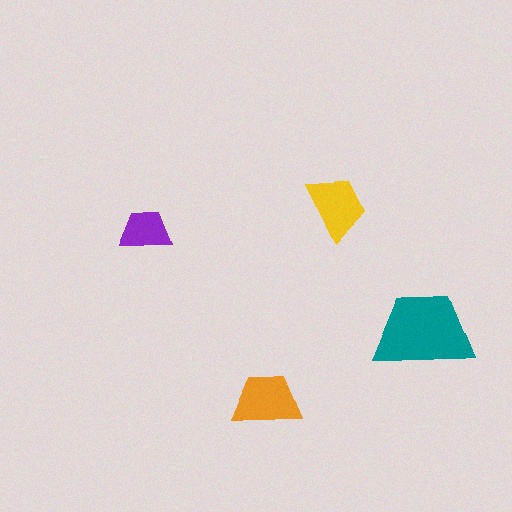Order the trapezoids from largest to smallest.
the teal one, the orange one, the yellow one, the purple one.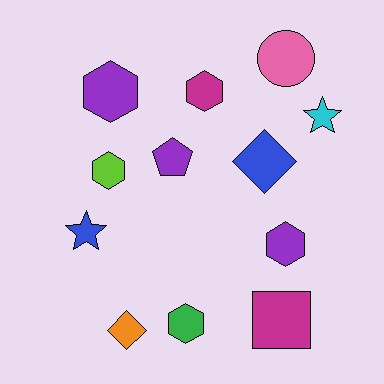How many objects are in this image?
There are 12 objects.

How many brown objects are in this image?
There are no brown objects.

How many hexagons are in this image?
There are 5 hexagons.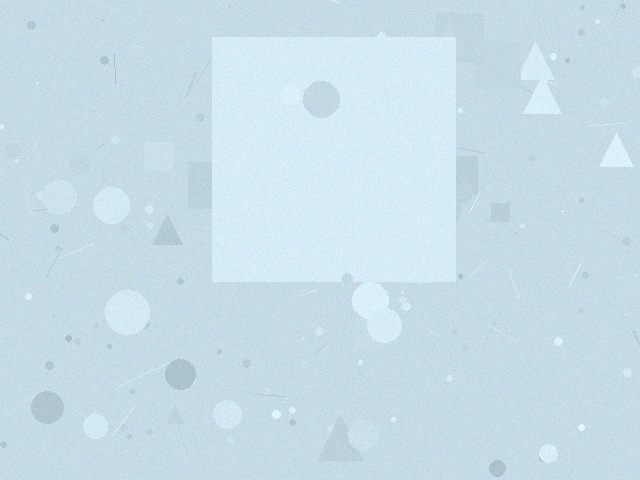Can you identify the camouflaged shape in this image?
The camouflaged shape is a square.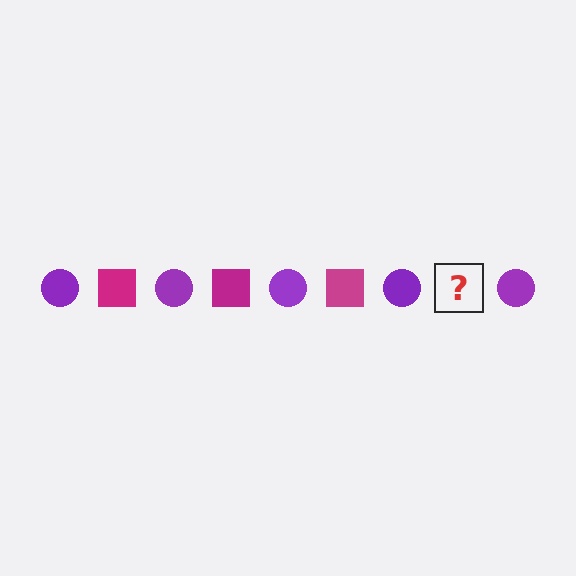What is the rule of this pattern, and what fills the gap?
The rule is that the pattern alternates between purple circle and magenta square. The gap should be filled with a magenta square.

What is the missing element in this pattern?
The missing element is a magenta square.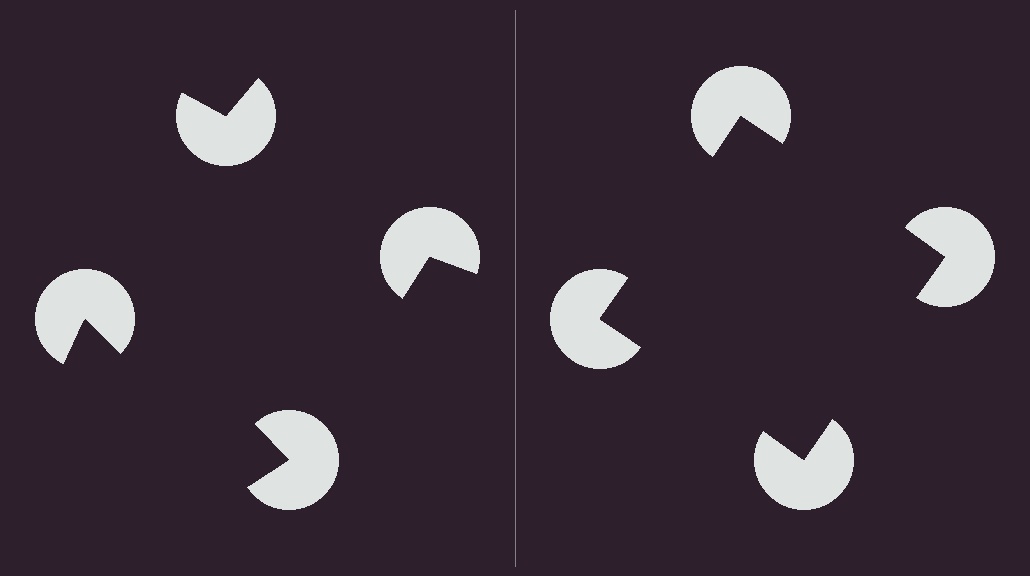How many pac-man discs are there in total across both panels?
8 — 4 on each side.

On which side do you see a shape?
An illusory square appears on the right side. On the left side the wedge cuts are rotated, so no coherent shape forms.